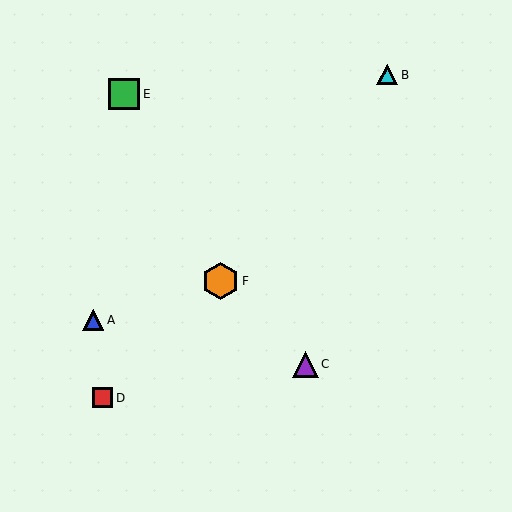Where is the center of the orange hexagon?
The center of the orange hexagon is at (221, 281).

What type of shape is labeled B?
Shape B is a cyan triangle.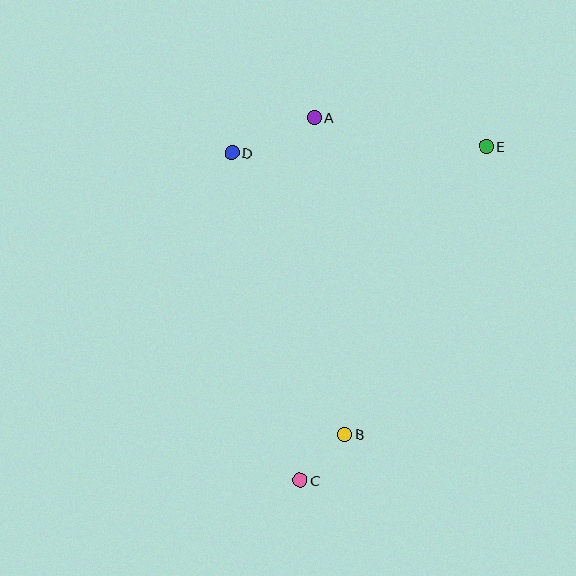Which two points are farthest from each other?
Points C and E are farthest from each other.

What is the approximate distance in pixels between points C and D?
The distance between C and D is approximately 335 pixels.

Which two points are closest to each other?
Points B and C are closest to each other.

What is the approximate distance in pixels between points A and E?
The distance between A and E is approximately 175 pixels.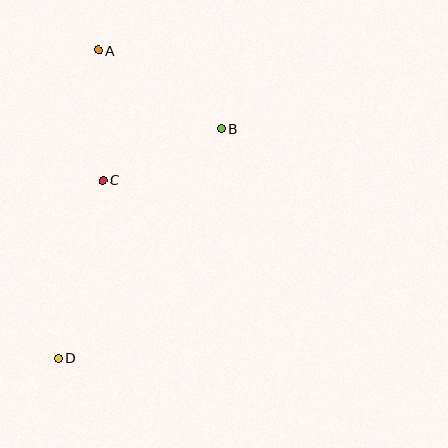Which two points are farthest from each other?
Points A and D are farthest from each other.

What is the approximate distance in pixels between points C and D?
The distance between C and D is approximately 184 pixels.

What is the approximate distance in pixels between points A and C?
The distance between A and C is approximately 130 pixels.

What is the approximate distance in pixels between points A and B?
The distance between A and B is approximately 146 pixels.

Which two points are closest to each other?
Points B and C are closest to each other.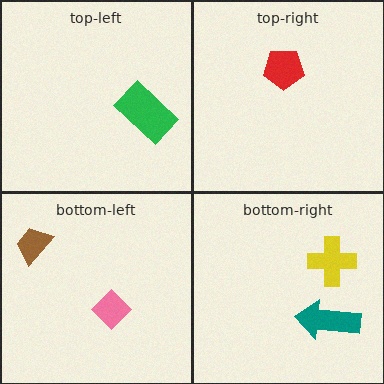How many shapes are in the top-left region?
1.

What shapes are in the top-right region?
The red pentagon.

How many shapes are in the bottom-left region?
2.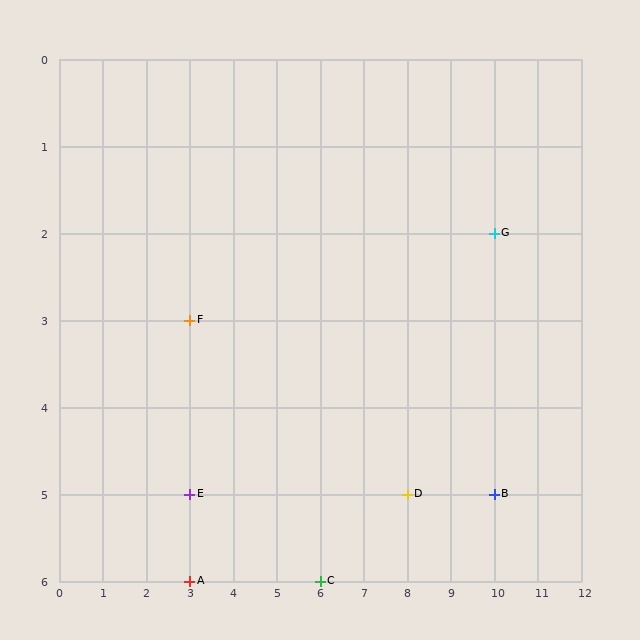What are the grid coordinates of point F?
Point F is at grid coordinates (3, 3).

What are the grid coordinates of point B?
Point B is at grid coordinates (10, 5).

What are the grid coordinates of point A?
Point A is at grid coordinates (3, 6).